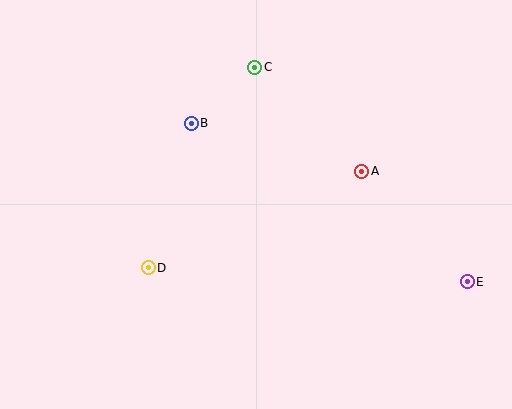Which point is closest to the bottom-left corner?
Point D is closest to the bottom-left corner.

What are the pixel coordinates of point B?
Point B is at (191, 123).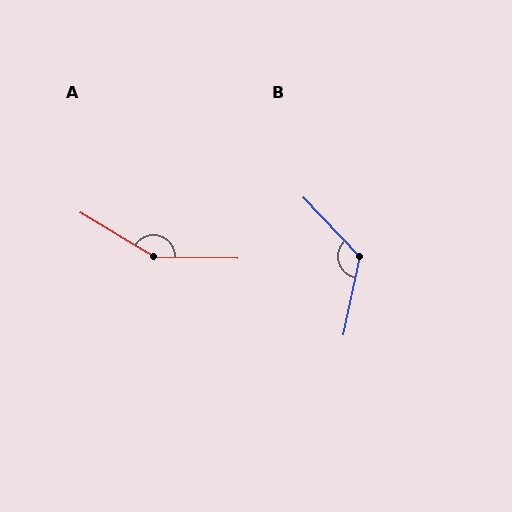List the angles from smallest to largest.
B (125°), A (150°).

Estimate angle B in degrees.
Approximately 125 degrees.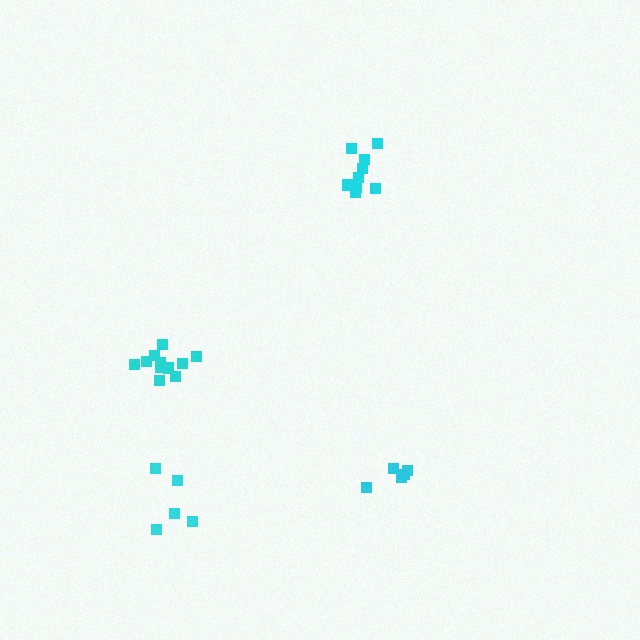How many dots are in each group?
Group 1: 9 dots, Group 2: 5 dots, Group 3: 5 dots, Group 4: 11 dots (30 total).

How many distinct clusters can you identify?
There are 4 distinct clusters.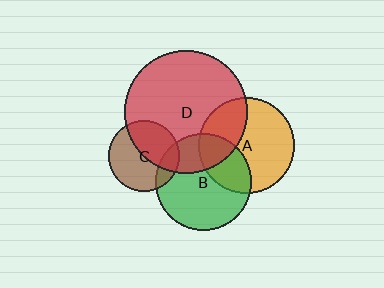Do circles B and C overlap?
Yes.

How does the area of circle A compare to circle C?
Approximately 1.8 times.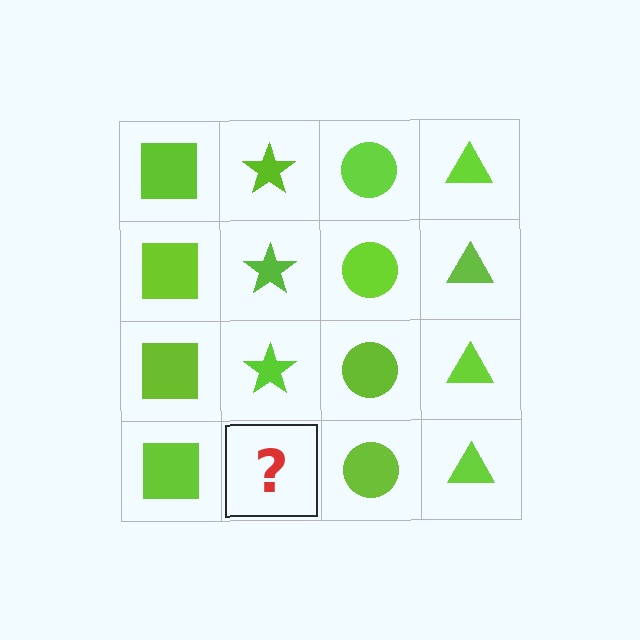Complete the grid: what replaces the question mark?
The question mark should be replaced with a lime star.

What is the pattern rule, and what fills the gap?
The rule is that each column has a consistent shape. The gap should be filled with a lime star.